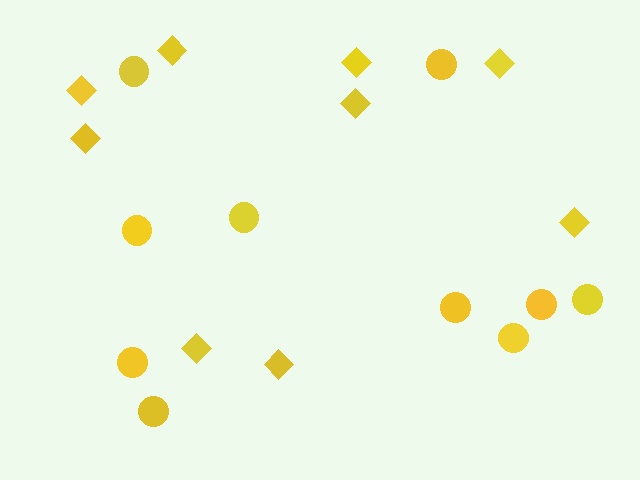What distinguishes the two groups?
There are 2 groups: one group of circles (10) and one group of diamonds (9).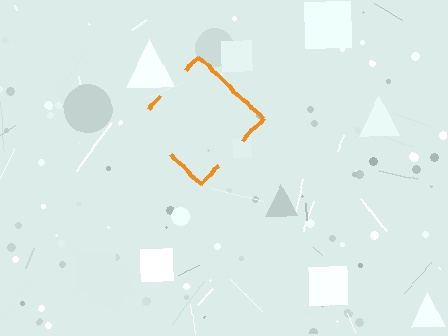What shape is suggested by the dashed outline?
The dashed outline suggests a diamond.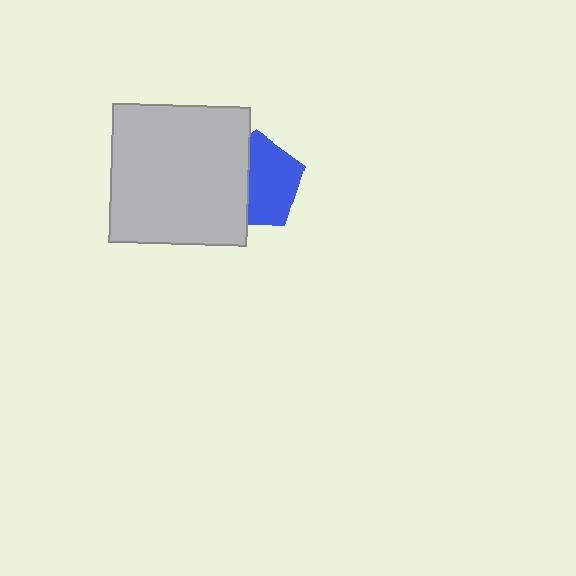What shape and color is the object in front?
The object in front is a light gray square.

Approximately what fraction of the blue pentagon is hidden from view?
Roughly 42% of the blue pentagon is hidden behind the light gray square.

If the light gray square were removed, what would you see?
You would see the complete blue pentagon.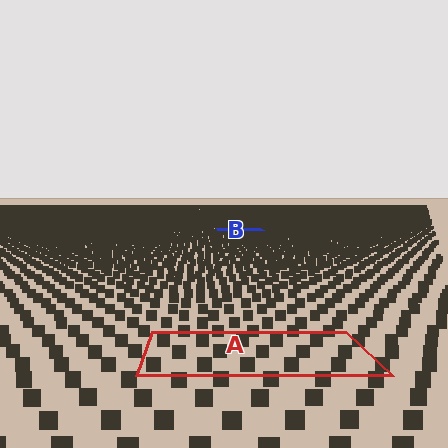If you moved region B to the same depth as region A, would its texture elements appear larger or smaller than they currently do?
They would appear larger. At a closer depth, the same texture elements are projected at a bigger on-screen size.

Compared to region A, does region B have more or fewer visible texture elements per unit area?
Region B has more texture elements per unit area — they are packed more densely because it is farther away.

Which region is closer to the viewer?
Region A is closer. The texture elements there are larger and more spread out.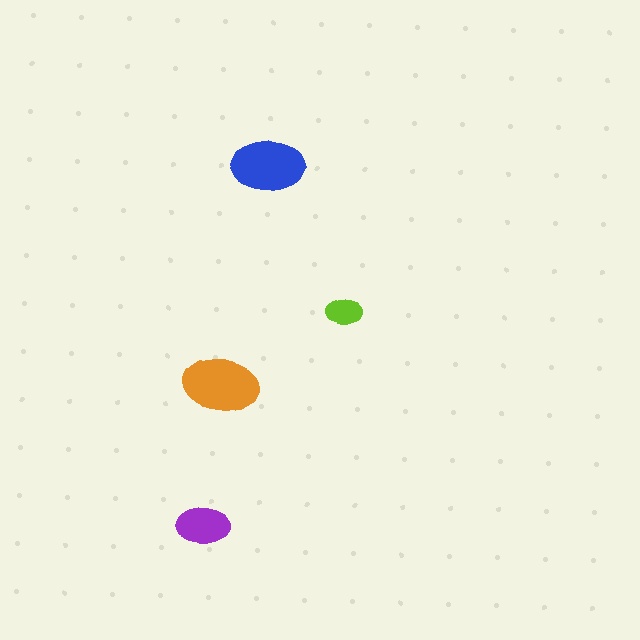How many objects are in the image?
There are 4 objects in the image.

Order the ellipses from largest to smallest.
the orange one, the blue one, the purple one, the lime one.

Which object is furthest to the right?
The lime ellipse is rightmost.